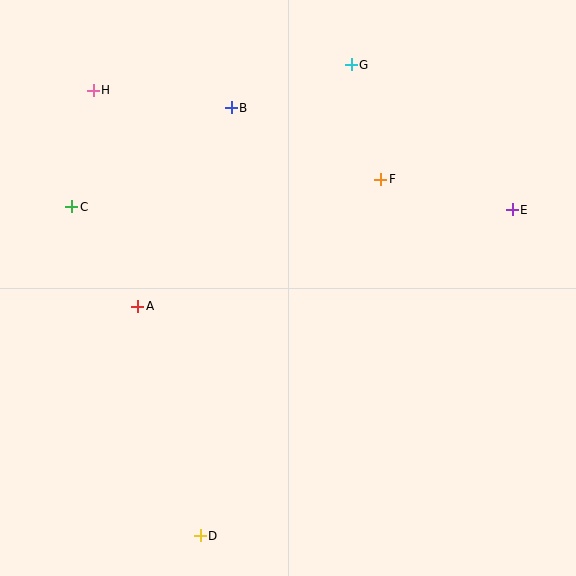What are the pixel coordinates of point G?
Point G is at (351, 65).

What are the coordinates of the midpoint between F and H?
The midpoint between F and H is at (237, 135).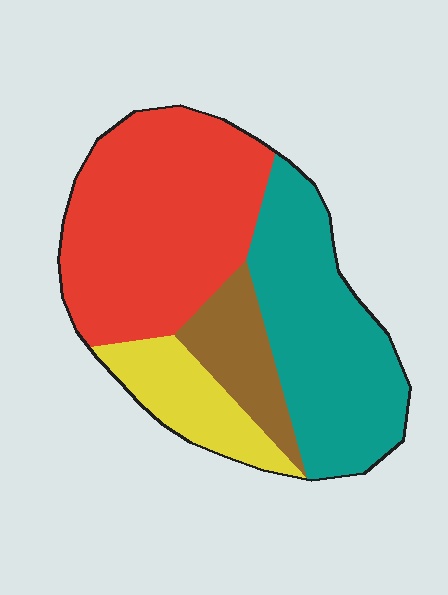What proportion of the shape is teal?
Teal takes up about one third (1/3) of the shape.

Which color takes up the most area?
Red, at roughly 40%.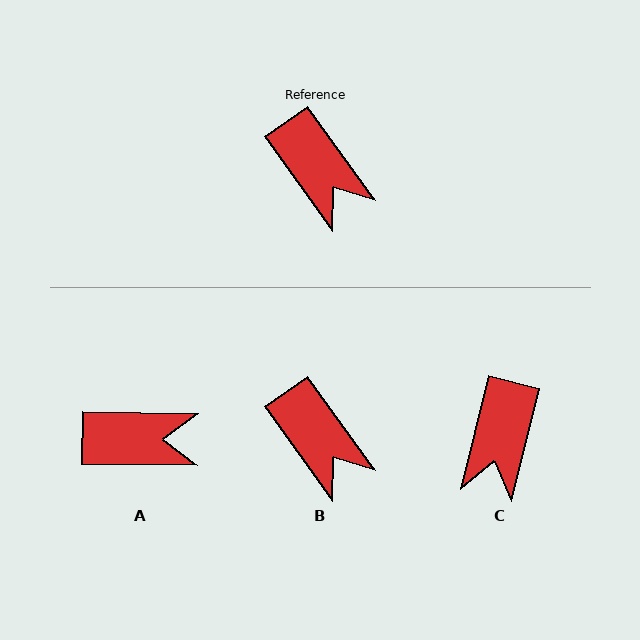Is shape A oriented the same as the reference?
No, it is off by about 53 degrees.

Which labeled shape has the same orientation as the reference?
B.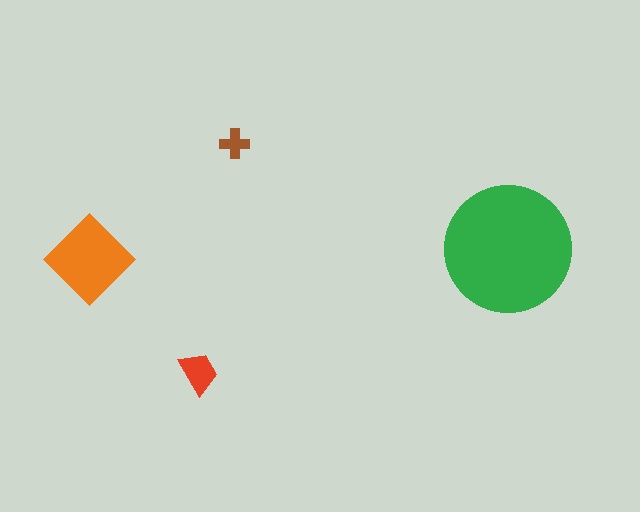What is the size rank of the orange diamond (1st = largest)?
2nd.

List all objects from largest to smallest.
The green circle, the orange diamond, the red trapezoid, the brown cross.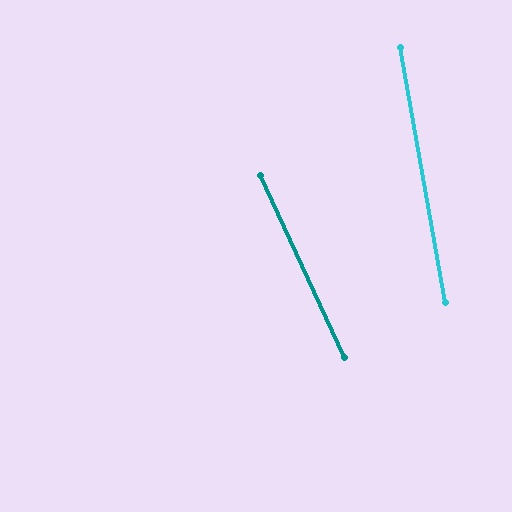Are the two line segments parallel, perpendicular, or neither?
Neither parallel nor perpendicular — they differ by about 15°.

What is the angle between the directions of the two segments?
Approximately 15 degrees.